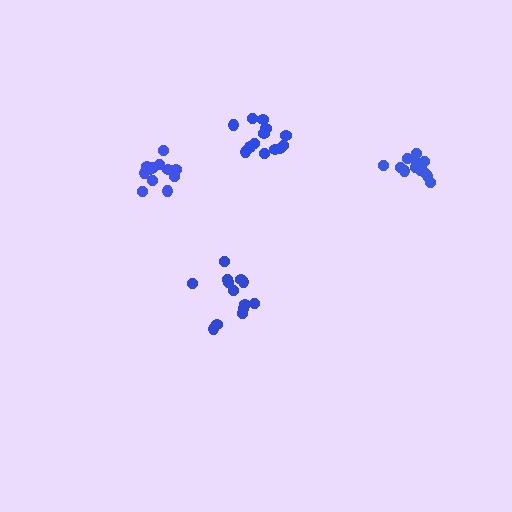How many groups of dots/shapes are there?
There are 4 groups.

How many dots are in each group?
Group 1: 12 dots, Group 2: 13 dots, Group 3: 13 dots, Group 4: 12 dots (50 total).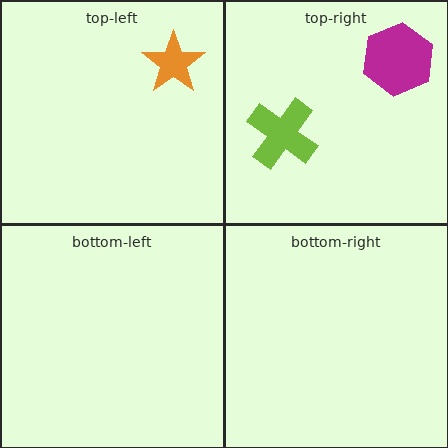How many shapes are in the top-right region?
2.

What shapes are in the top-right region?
The lime cross, the magenta hexagon.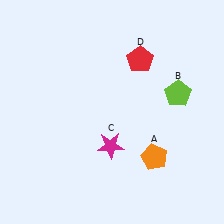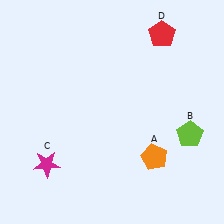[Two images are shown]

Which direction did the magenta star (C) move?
The magenta star (C) moved left.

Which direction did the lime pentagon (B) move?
The lime pentagon (B) moved down.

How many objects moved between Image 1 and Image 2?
3 objects moved between the two images.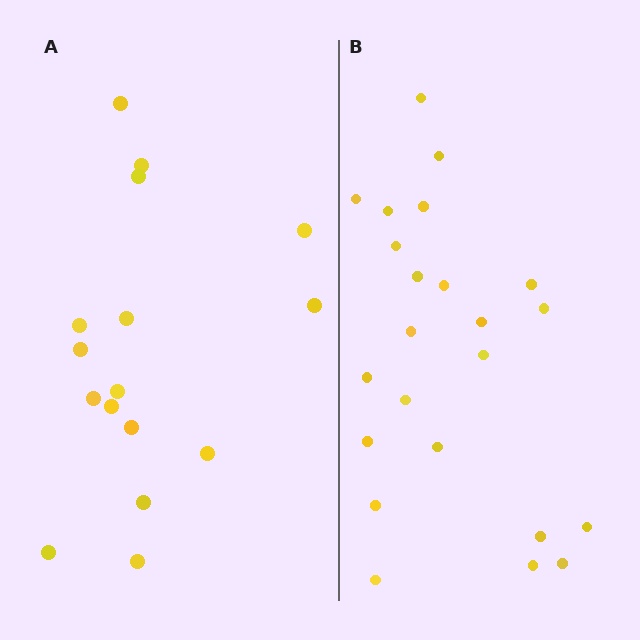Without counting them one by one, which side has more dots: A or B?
Region B (the right region) has more dots.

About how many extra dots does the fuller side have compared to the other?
Region B has roughly 8 or so more dots than region A.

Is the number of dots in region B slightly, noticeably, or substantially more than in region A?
Region B has noticeably more, but not dramatically so. The ratio is roughly 1.4 to 1.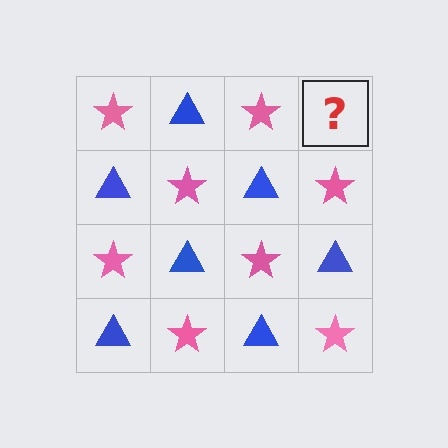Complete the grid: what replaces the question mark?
The question mark should be replaced with a blue triangle.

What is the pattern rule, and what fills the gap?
The rule is that it alternates pink star and blue triangle in a checkerboard pattern. The gap should be filled with a blue triangle.